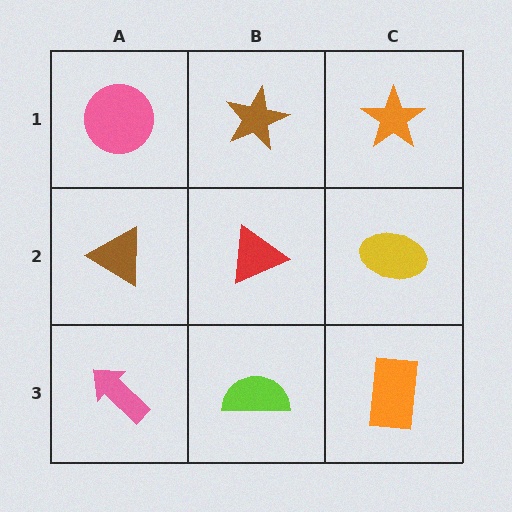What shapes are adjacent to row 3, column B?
A red triangle (row 2, column B), a pink arrow (row 3, column A), an orange rectangle (row 3, column C).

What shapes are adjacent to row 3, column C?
A yellow ellipse (row 2, column C), a lime semicircle (row 3, column B).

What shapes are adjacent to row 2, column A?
A pink circle (row 1, column A), a pink arrow (row 3, column A), a red triangle (row 2, column B).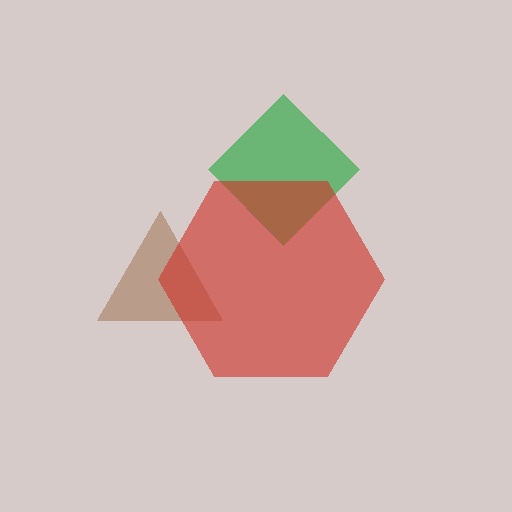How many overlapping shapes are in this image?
There are 3 overlapping shapes in the image.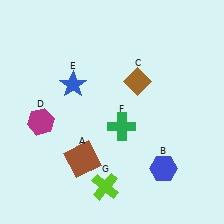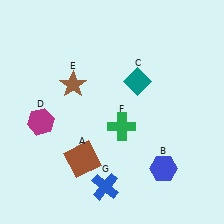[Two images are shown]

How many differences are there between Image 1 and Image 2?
There are 3 differences between the two images.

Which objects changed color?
C changed from brown to teal. E changed from blue to brown. G changed from lime to blue.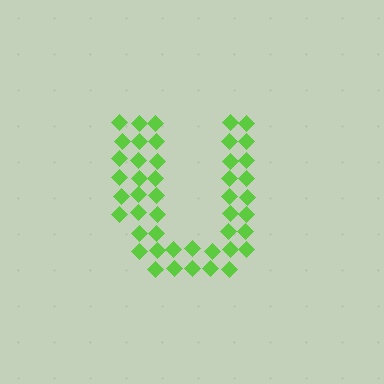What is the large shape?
The large shape is the letter U.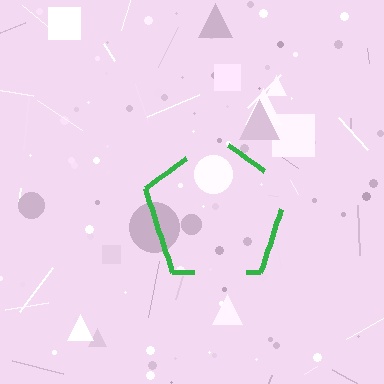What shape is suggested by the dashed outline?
The dashed outline suggests a pentagon.